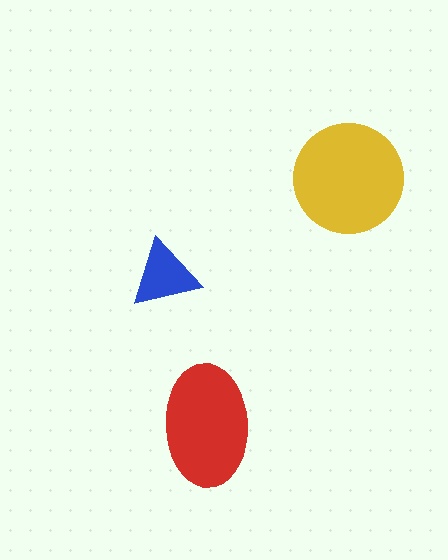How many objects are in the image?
There are 3 objects in the image.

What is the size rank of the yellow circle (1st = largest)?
1st.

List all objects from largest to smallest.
The yellow circle, the red ellipse, the blue triangle.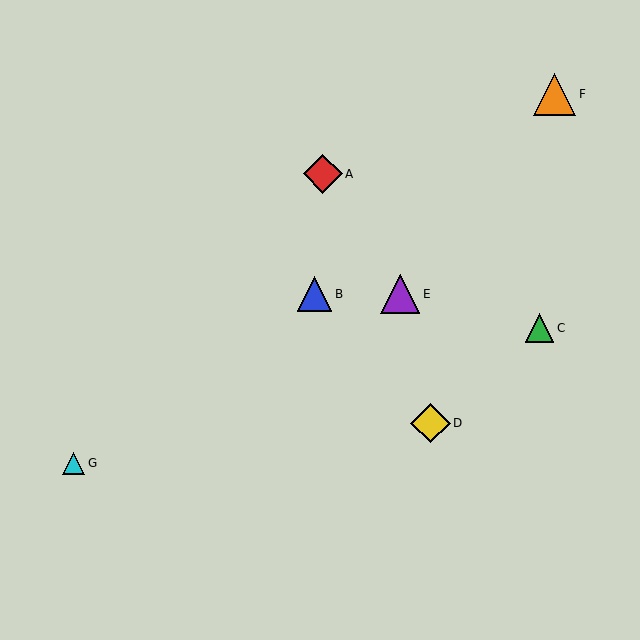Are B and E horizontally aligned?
Yes, both are at y≈294.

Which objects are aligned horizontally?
Objects B, E are aligned horizontally.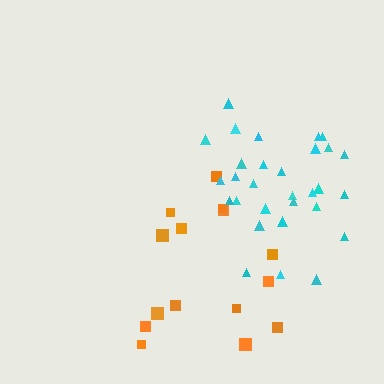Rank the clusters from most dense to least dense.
cyan, orange.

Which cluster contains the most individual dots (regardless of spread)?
Cyan (31).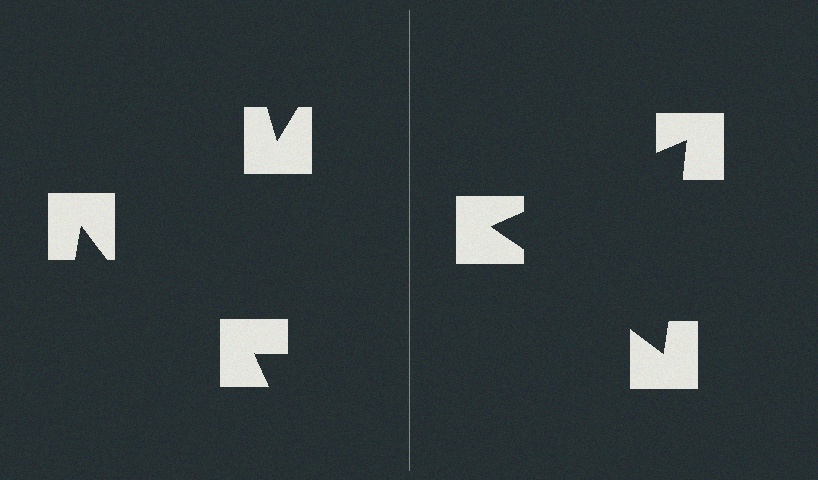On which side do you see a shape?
An illusory triangle appears on the right side. On the left side the wedge cuts are rotated, so no coherent shape forms.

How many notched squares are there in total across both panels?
6 — 3 on each side.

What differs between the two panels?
The notched squares are positioned identically on both sides; only the wedge orientations differ. On the right they align to a triangle; on the left they are misaligned.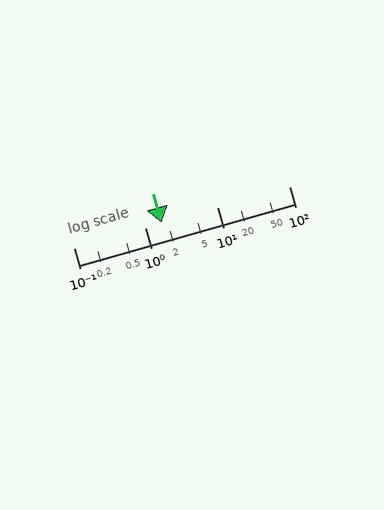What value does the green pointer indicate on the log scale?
The pointer indicates approximately 1.7.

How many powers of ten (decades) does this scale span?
The scale spans 3 decades, from 0.1 to 100.